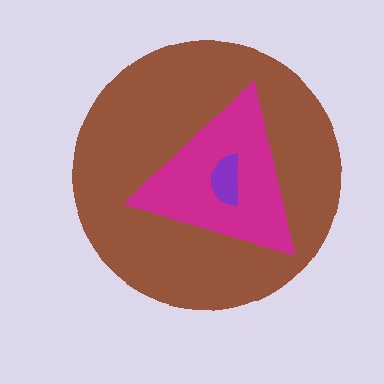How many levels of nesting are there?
3.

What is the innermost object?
The purple semicircle.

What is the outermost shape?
The brown circle.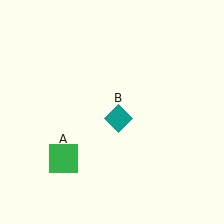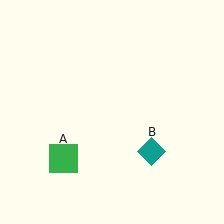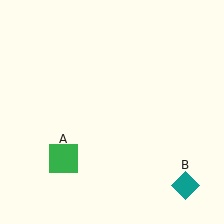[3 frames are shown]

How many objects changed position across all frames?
1 object changed position: teal diamond (object B).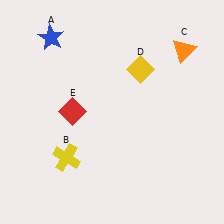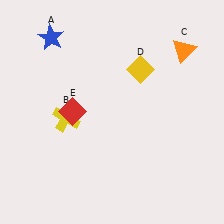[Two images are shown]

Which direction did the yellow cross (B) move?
The yellow cross (B) moved up.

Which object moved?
The yellow cross (B) moved up.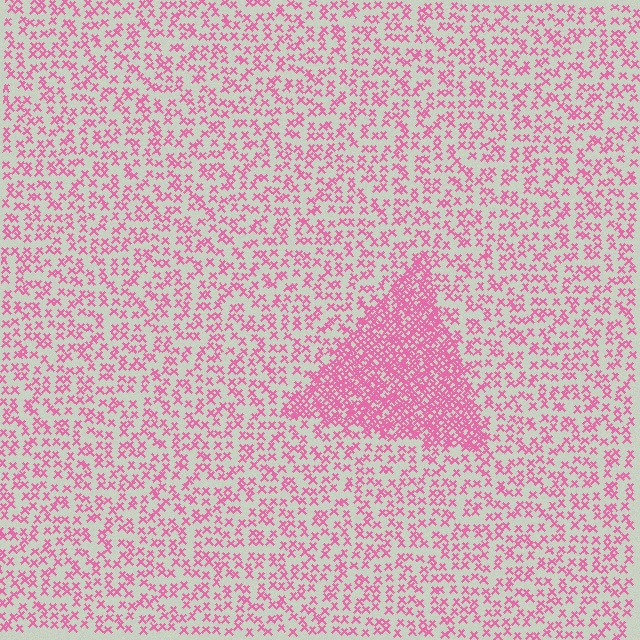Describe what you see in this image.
The image contains small pink elements arranged at two different densities. A triangle-shaped region is visible where the elements are more densely packed than the surrounding area.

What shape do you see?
I see a triangle.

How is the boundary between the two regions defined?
The boundary is defined by a change in element density (approximately 2.6x ratio). All elements are the same color, size, and shape.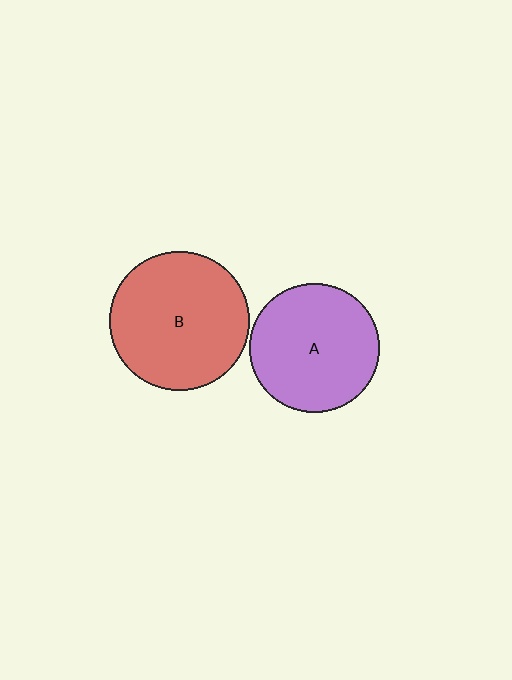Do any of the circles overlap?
No, none of the circles overlap.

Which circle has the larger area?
Circle B (red).